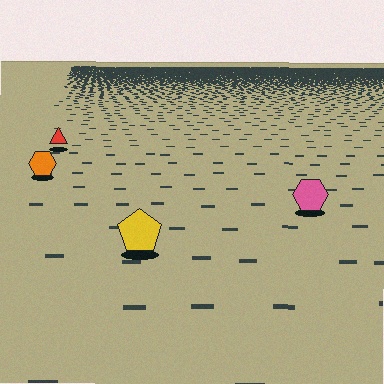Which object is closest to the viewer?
The yellow pentagon is closest. The texture marks near it are larger and more spread out.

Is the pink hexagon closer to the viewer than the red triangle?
Yes. The pink hexagon is closer — you can tell from the texture gradient: the ground texture is coarser near it.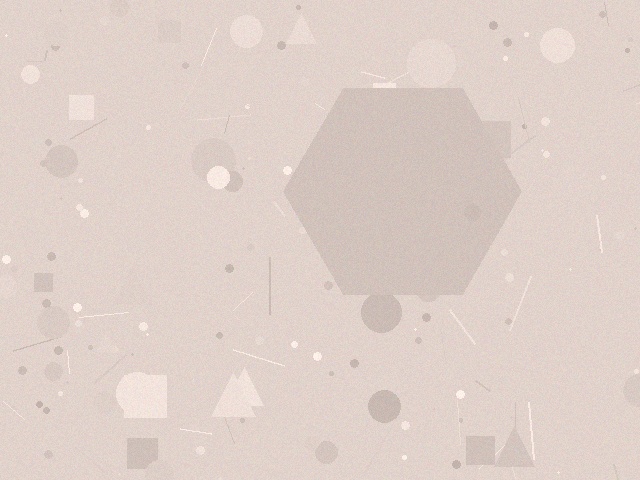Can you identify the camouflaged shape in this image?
The camouflaged shape is a hexagon.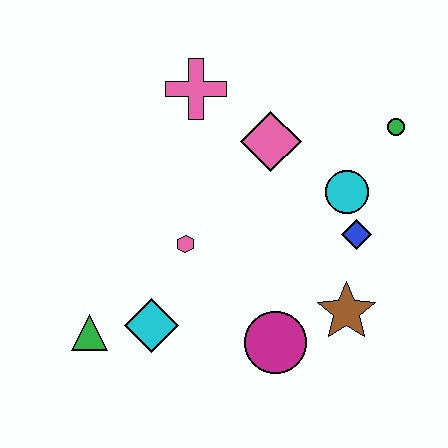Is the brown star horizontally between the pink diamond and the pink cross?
No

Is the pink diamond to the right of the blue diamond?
No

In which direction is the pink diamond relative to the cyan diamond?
The pink diamond is above the cyan diamond.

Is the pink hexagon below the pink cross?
Yes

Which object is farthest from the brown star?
The pink cross is farthest from the brown star.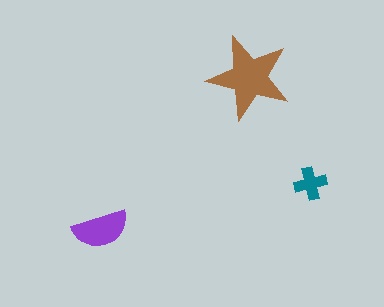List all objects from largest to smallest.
The brown star, the purple semicircle, the teal cross.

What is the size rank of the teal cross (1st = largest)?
3rd.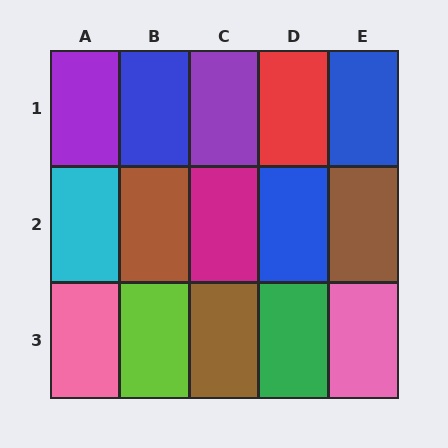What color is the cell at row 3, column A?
Pink.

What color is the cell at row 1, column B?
Blue.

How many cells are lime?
1 cell is lime.